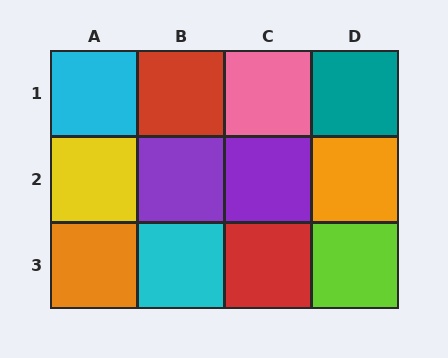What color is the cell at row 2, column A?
Yellow.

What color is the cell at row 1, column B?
Red.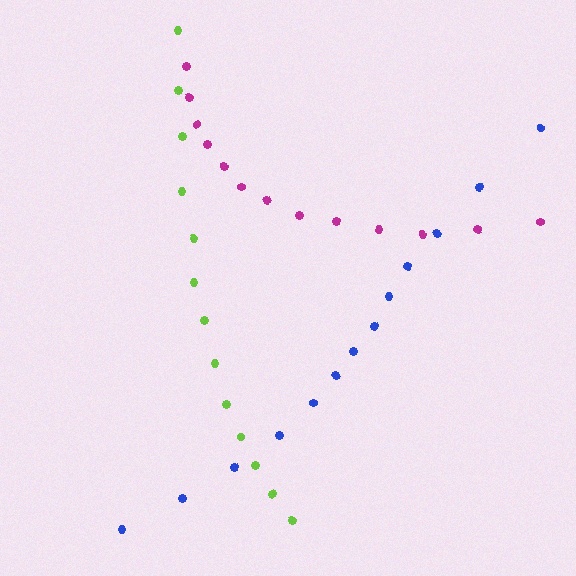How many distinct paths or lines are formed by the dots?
There are 3 distinct paths.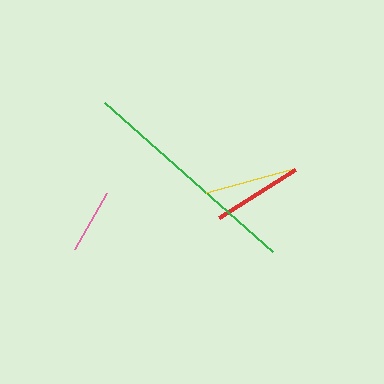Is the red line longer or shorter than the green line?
The green line is longer than the red line.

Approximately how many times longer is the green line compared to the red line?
The green line is approximately 2.5 times the length of the red line.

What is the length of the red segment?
The red segment is approximately 90 pixels long.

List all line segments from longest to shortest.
From longest to shortest: green, red, yellow, pink.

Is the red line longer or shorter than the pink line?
The red line is longer than the pink line.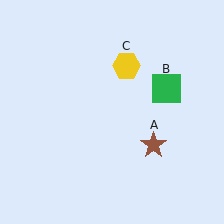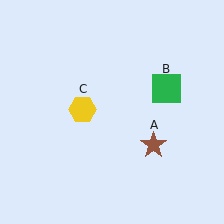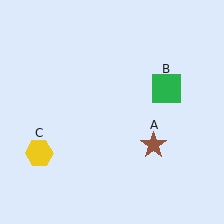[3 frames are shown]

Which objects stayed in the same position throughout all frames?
Brown star (object A) and green square (object B) remained stationary.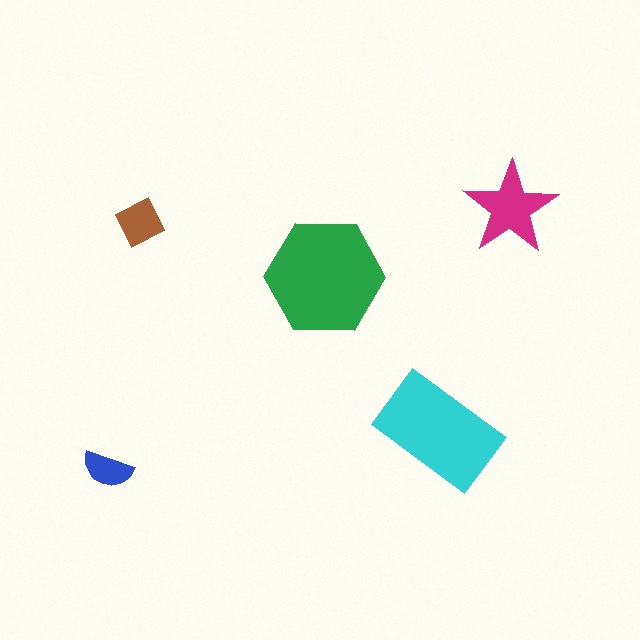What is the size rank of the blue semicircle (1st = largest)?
5th.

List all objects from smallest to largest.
The blue semicircle, the brown diamond, the magenta star, the cyan rectangle, the green hexagon.